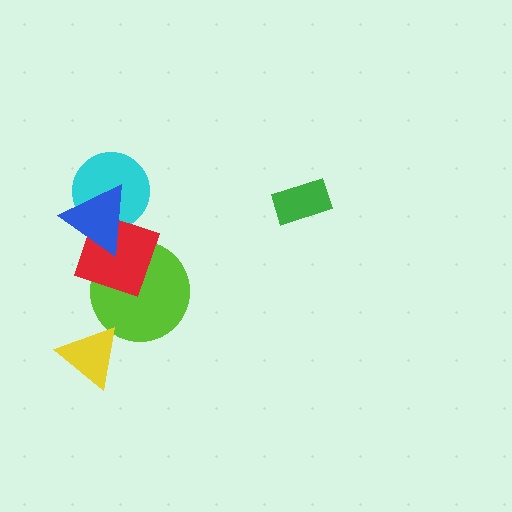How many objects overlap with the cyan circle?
2 objects overlap with the cyan circle.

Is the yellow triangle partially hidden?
No, no other shape covers it.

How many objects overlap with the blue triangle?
2 objects overlap with the blue triangle.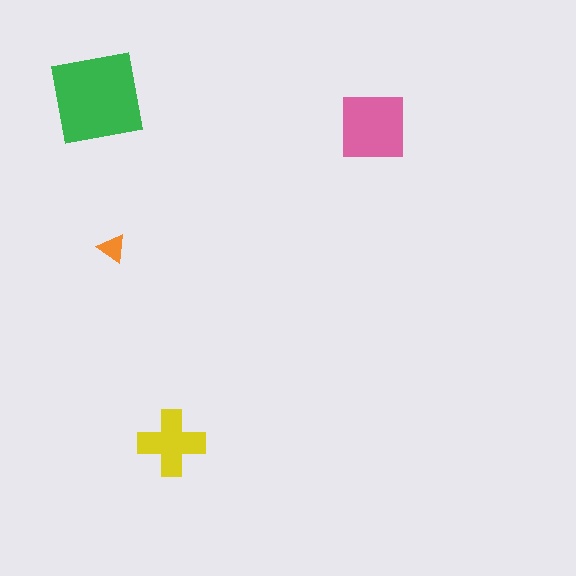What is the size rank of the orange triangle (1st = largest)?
4th.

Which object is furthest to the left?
The green square is leftmost.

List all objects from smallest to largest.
The orange triangle, the yellow cross, the pink square, the green square.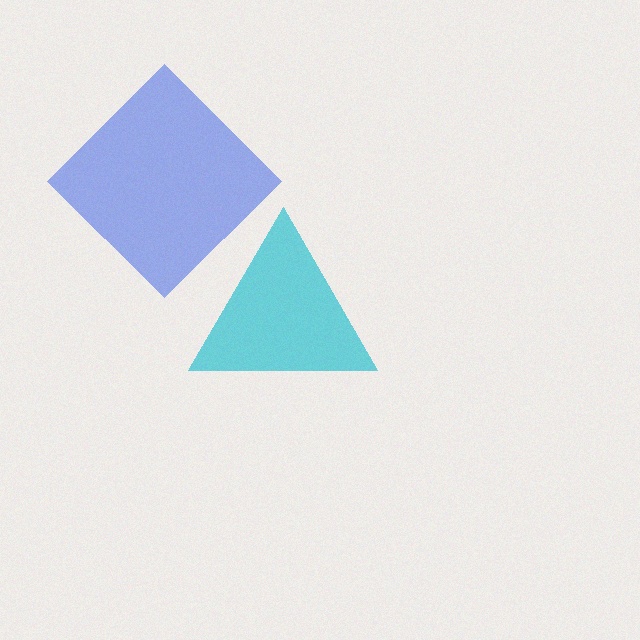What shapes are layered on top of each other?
The layered shapes are: a cyan triangle, a blue diamond.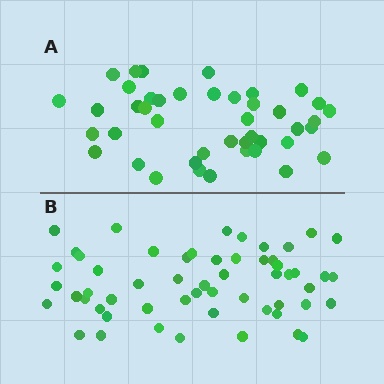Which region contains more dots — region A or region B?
Region B (the bottom region) has more dots.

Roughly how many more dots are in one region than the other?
Region B has approximately 15 more dots than region A.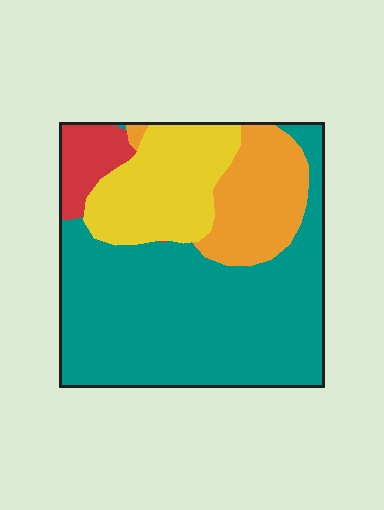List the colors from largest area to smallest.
From largest to smallest: teal, yellow, orange, red.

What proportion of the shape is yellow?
Yellow takes up about one fifth (1/5) of the shape.